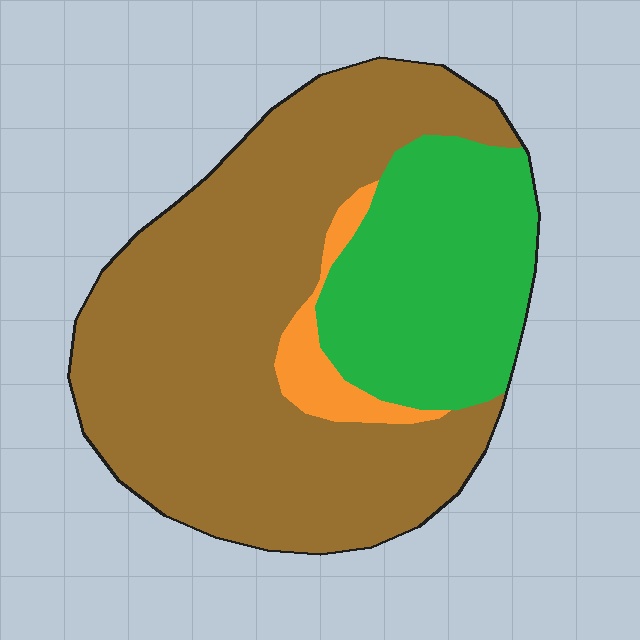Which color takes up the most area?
Brown, at roughly 65%.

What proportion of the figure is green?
Green covers around 30% of the figure.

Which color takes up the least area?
Orange, at roughly 5%.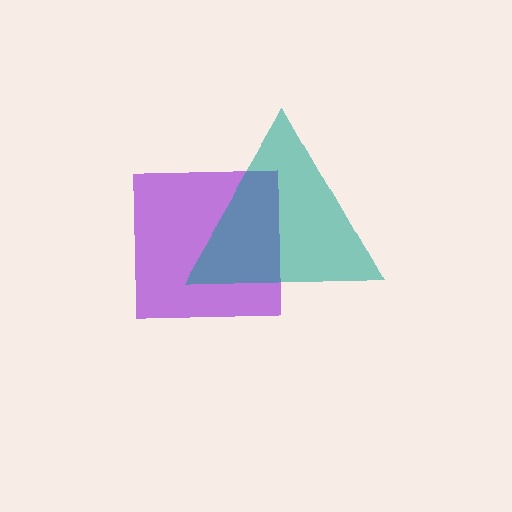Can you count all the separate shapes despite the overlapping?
Yes, there are 2 separate shapes.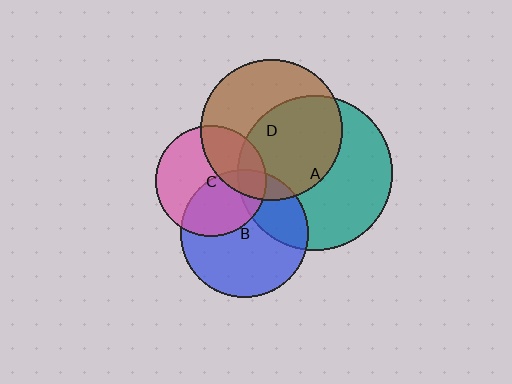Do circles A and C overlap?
Yes.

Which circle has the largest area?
Circle A (teal).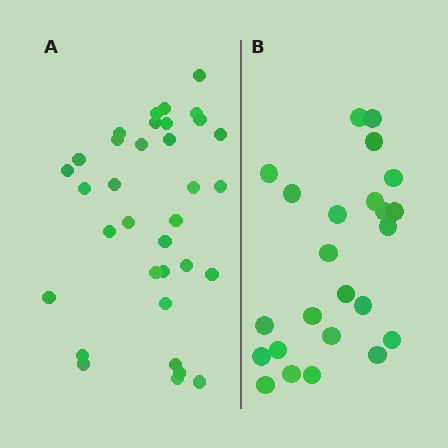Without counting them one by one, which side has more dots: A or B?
Region A (the left region) has more dots.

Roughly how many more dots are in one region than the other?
Region A has roughly 10 or so more dots than region B.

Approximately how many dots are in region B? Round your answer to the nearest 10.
About 20 dots. (The exact count is 24, which rounds to 20.)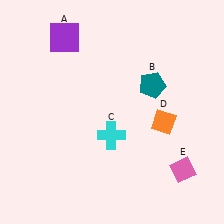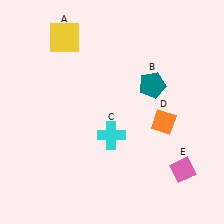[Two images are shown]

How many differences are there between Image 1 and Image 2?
There is 1 difference between the two images.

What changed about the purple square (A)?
In Image 1, A is purple. In Image 2, it changed to yellow.